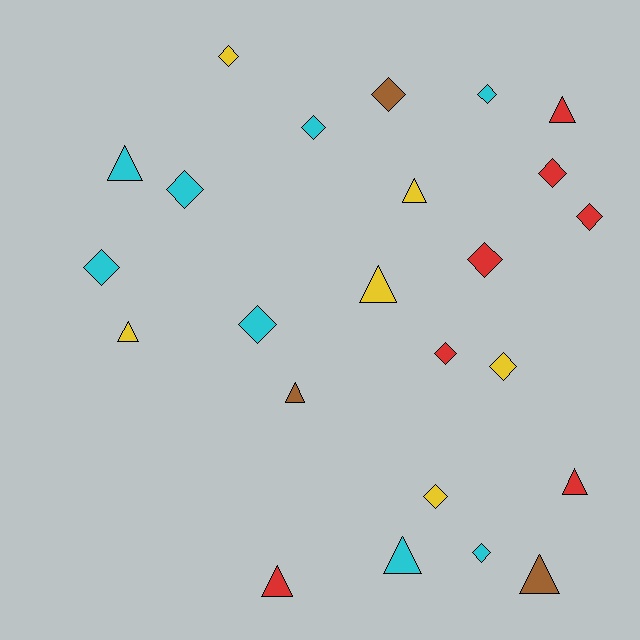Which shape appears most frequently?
Diamond, with 14 objects.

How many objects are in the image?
There are 24 objects.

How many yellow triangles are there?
There are 3 yellow triangles.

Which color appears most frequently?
Cyan, with 8 objects.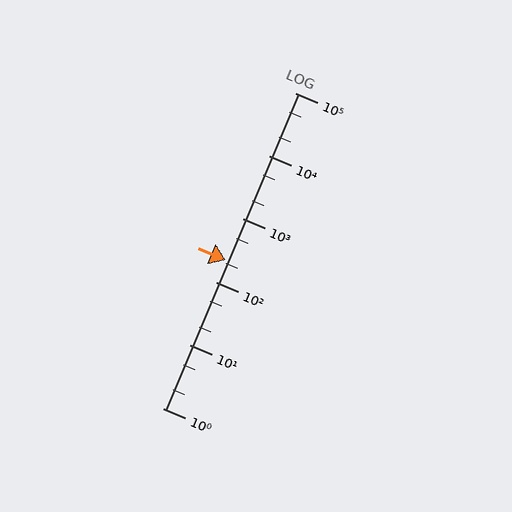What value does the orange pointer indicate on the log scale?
The pointer indicates approximately 220.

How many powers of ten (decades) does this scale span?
The scale spans 5 decades, from 1 to 100000.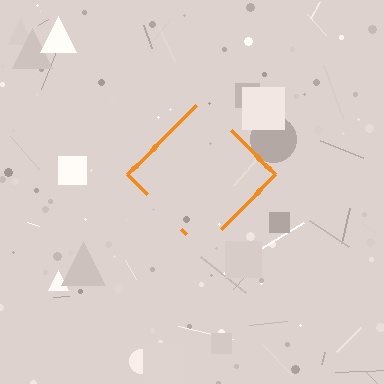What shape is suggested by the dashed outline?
The dashed outline suggests a diamond.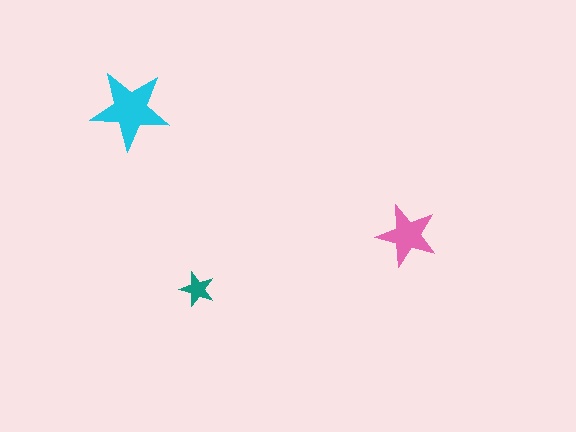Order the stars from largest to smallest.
the cyan one, the pink one, the teal one.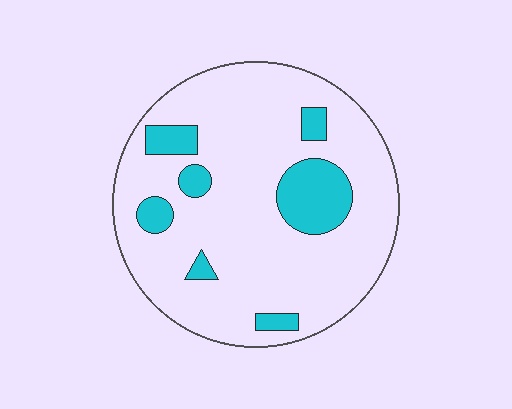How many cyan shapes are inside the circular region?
7.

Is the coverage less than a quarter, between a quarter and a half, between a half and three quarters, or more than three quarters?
Less than a quarter.